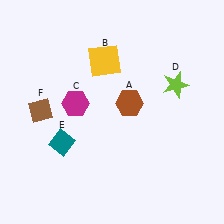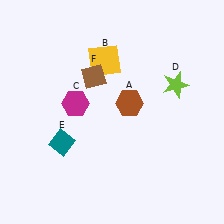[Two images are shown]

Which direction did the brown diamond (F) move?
The brown diamond (F) moved right.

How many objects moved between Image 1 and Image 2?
1 object moved between the two images.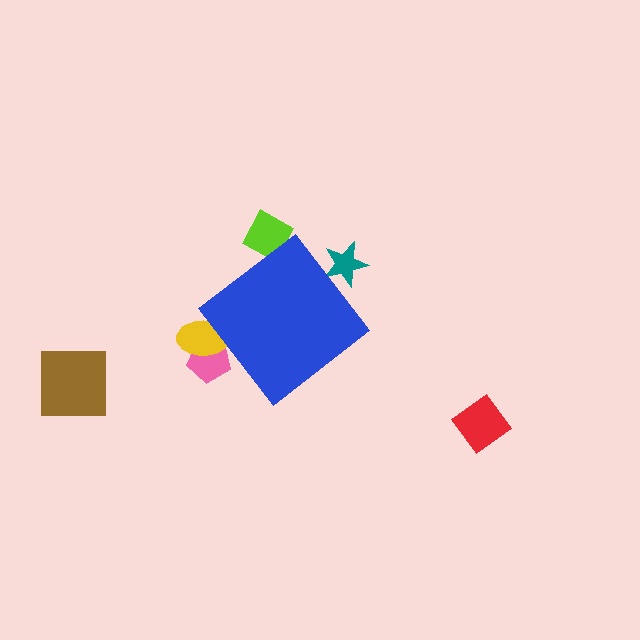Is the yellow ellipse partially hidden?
Yes, the yellow ellipse is partially hidden behind the blue diamond.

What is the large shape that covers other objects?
A blue diamond.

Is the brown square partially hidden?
No, the brown square is fully visible.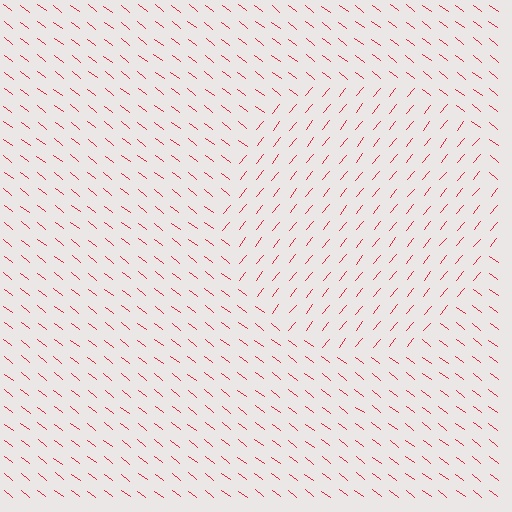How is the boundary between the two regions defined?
The boundary is defined purely by a change in line orientation (approximately 88 degrees difference). All lines are the same color and thickness.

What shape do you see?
I see a circle.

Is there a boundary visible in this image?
Yes, there is a texture boundary formed by a change in line orientation.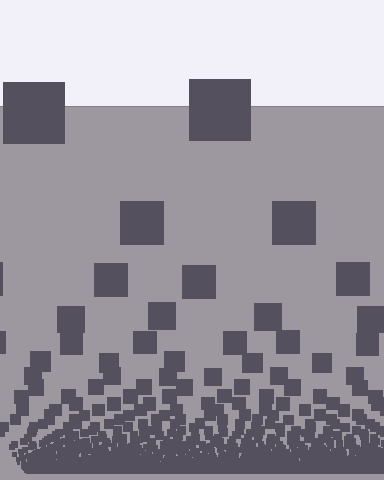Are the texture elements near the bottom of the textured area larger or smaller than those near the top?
Smaller. The gradient is inverted — elements near the bottom are smaller and denser.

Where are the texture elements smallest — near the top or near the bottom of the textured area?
Near the bottom.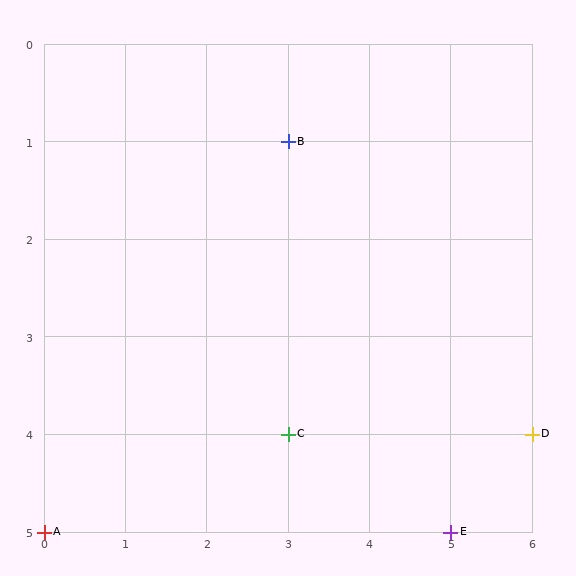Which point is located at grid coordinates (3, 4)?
Point C is at (3, 4).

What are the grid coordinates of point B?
Point B is at grid coordinates (3, 1).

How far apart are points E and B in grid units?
Points E and B are 2 columns and 4 rows apart (about 4.5 grid units diagonally).